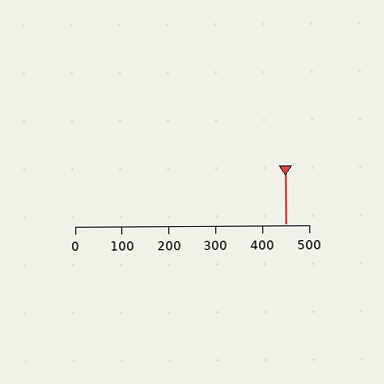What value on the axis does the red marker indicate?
The marker indicates approximately 450.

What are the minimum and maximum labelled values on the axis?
The axis runs from 0 to 500.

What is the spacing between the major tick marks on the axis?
The major ticks are spaced 100 apart.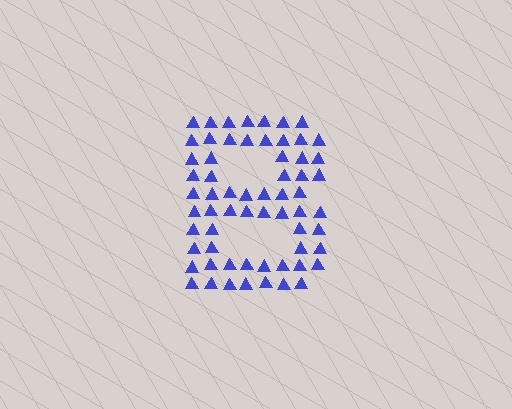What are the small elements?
The small elements are triangles.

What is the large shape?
The large shape is the letter B.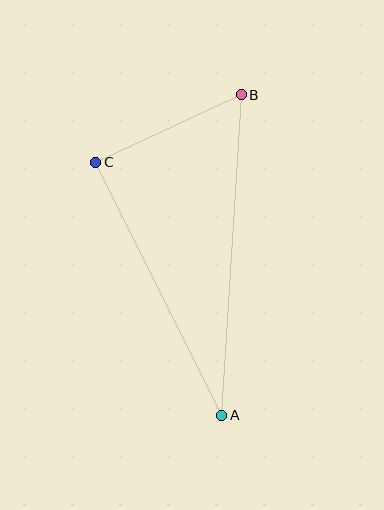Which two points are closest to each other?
Points B and C are closest to each other.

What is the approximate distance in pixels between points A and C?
The distance between A and C is approximately 283 pixels.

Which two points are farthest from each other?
Points A and B are farthest from each other.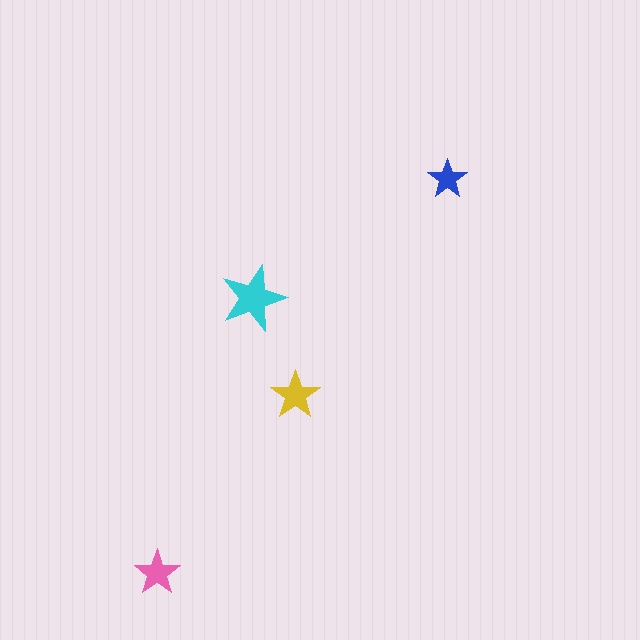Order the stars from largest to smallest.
the cyan one, the yellow one, the pink one, the blue one.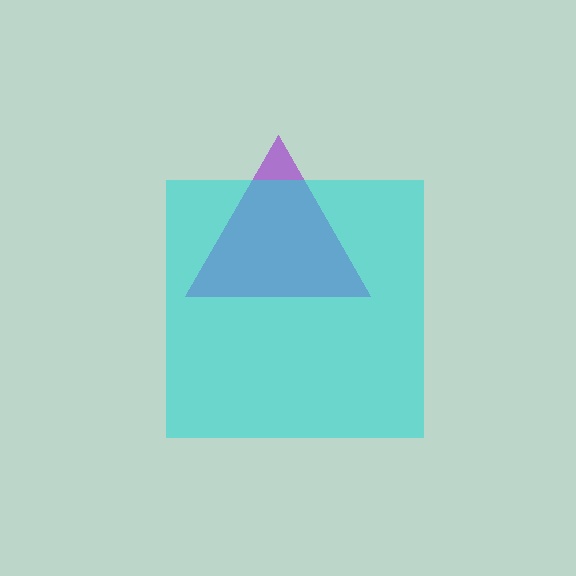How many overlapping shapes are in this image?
There are 2 overlapping shapes in the image.